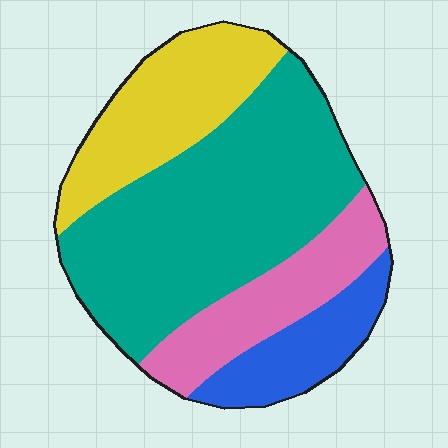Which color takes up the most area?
Teal, at roughly 50%.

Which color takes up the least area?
Blue, at roughly 15%.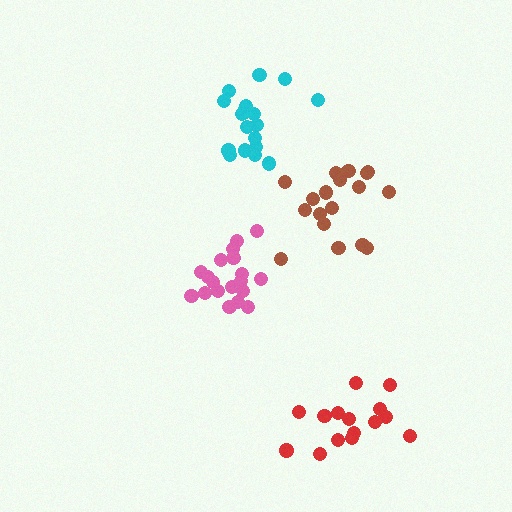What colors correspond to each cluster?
The clusters are colored: brown, cyan, red, pink.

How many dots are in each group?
Group 1: 19 dots, Group 2: 19 dots, Group 3: 15 dots, Group 4: 19 dots (72 total).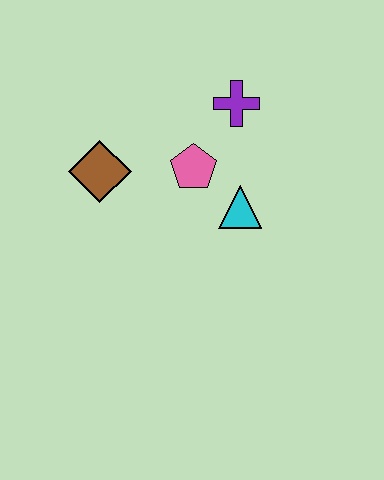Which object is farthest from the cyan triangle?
The brown diamond is farthest from the cyan triangle.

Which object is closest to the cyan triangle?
The pink pentagon is closest to the cyan triangle.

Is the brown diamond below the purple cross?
Yes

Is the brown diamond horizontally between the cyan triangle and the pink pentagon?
No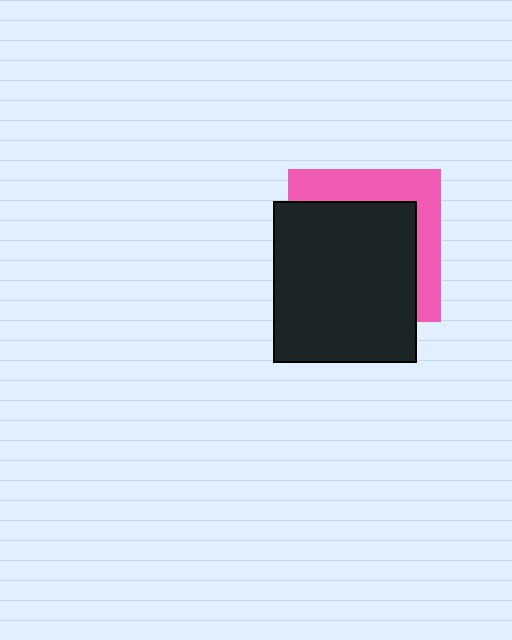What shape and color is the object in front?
The object in front is a black rectangle.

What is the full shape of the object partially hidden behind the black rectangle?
The partially hidden object is a pink square.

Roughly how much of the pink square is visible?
A small part of it is visible (roughly 33%).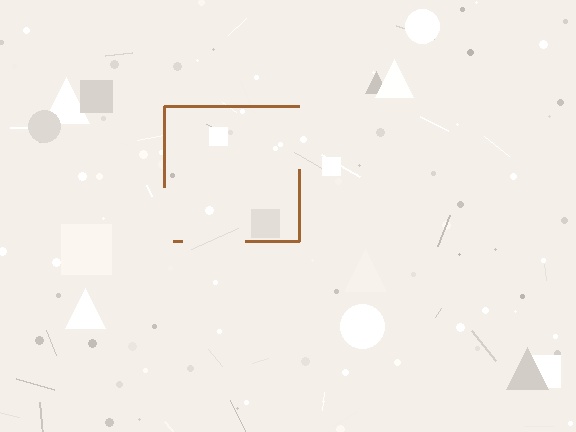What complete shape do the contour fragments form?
The contour fragments form a square.